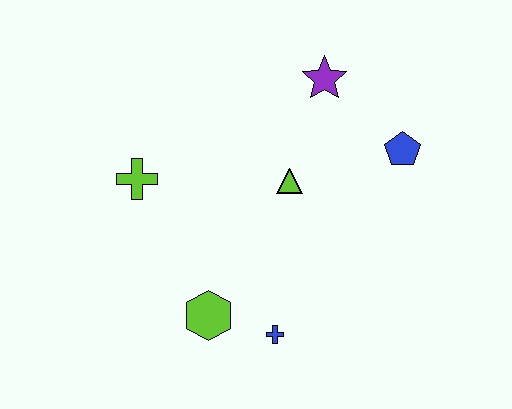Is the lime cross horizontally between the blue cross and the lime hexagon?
No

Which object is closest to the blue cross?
The lime hexagon is closest to the blue cross.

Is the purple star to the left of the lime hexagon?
No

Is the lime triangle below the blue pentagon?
Yes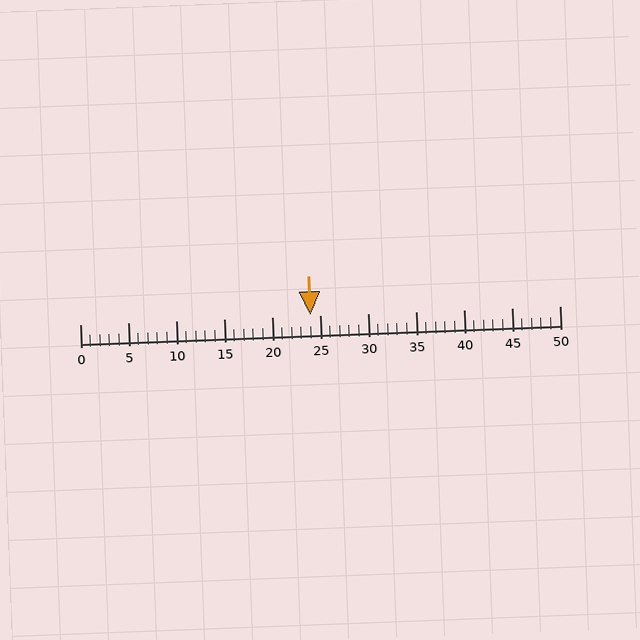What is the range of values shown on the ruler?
The ruler shows values from 0 to 50.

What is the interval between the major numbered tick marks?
The major tick marks are spaced 5 units apart.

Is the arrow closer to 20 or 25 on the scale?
The arrow is closer to 25.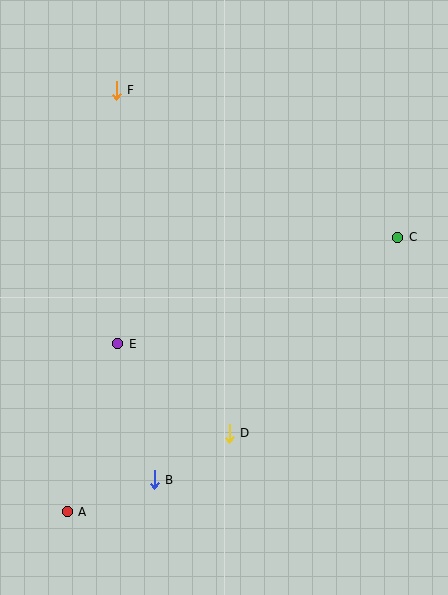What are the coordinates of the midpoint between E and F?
The midpoint between E and F is at (117, 217).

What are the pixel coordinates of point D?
Point D is at (229, 433).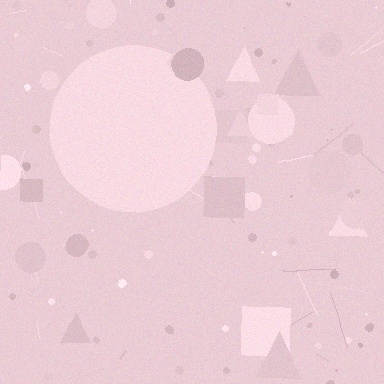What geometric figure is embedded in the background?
A circle is embedded in the background.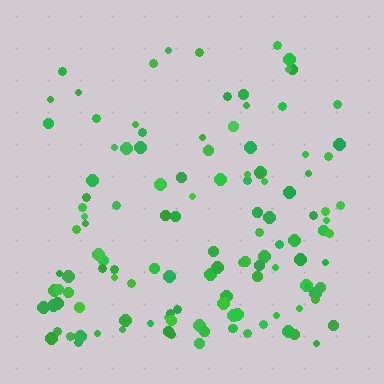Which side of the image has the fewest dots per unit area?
The top.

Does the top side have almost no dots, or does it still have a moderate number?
Still a moderate number, just noticeably fewer than the bottom.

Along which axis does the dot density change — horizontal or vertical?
Vertical.